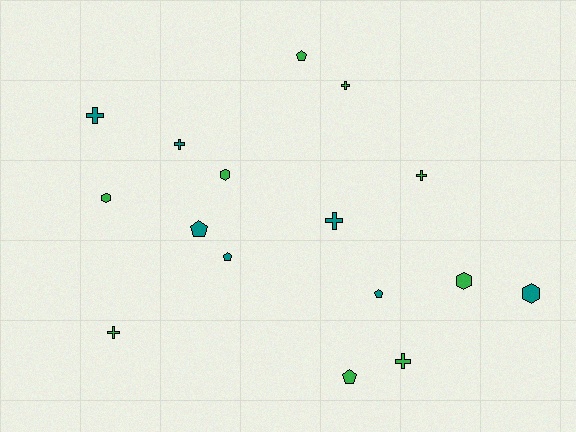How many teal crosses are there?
There are 3 teal crosses.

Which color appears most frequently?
Green, with 9 objects.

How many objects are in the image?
There are 16 objects.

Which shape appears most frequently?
Cross, with 7 objects.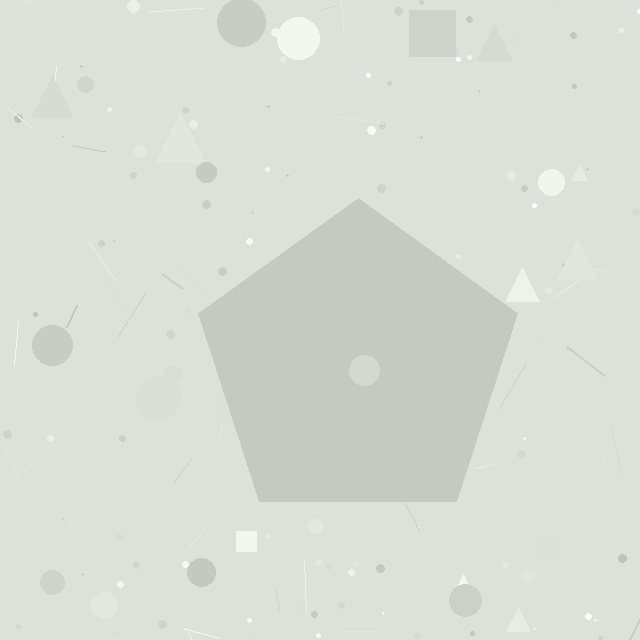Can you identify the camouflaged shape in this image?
The camouflaged shape is a pentagon.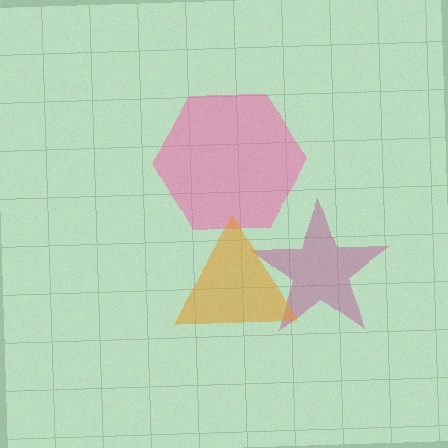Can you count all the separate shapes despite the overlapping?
Yes, there are 3 separate shapes.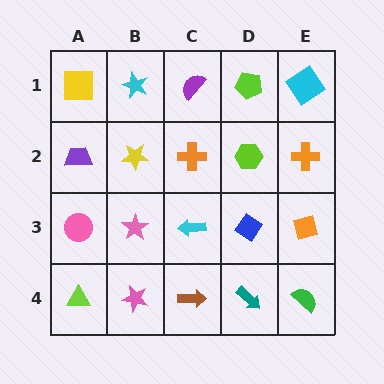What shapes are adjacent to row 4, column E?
An orange square (row 3, column E), a teal arrow (row 4, column D).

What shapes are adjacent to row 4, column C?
A cyan arrow (row 3, column C), a pink star (row 4, column B), a teal arrow (row 4, column D).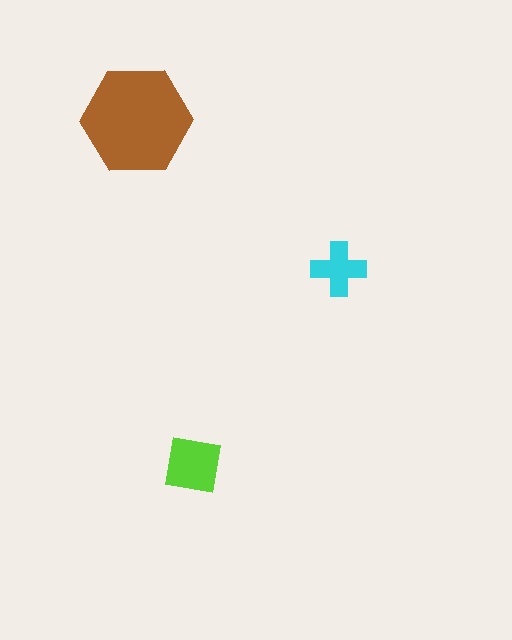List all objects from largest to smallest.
The brown hexagon, the lime square, the cyan cross.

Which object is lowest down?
The lime square is bottommost.